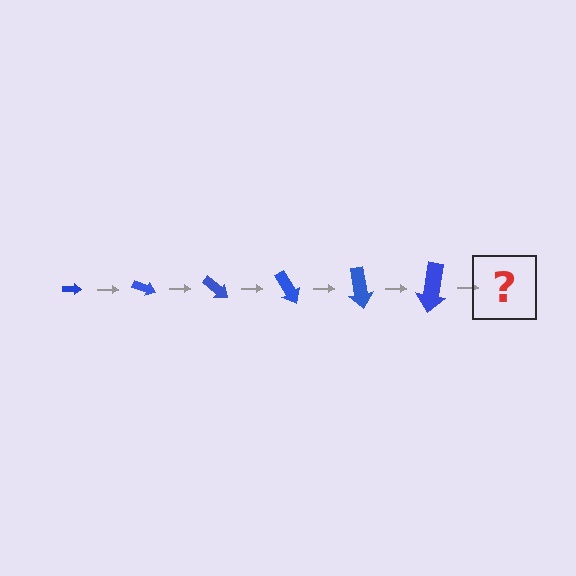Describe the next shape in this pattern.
It should be an arrow, larger than the previous one and rotated 120 degrees from the start.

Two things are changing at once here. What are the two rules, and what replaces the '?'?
The two rules are that the arrow grows larger each step and it rotates 20 degrees each step. The '?' should be an arrow, larger than the previous one and rotated 120 degrees from the start.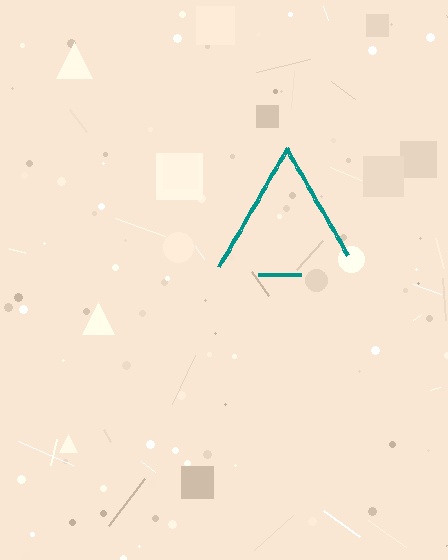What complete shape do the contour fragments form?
The contour fragments form a triangle.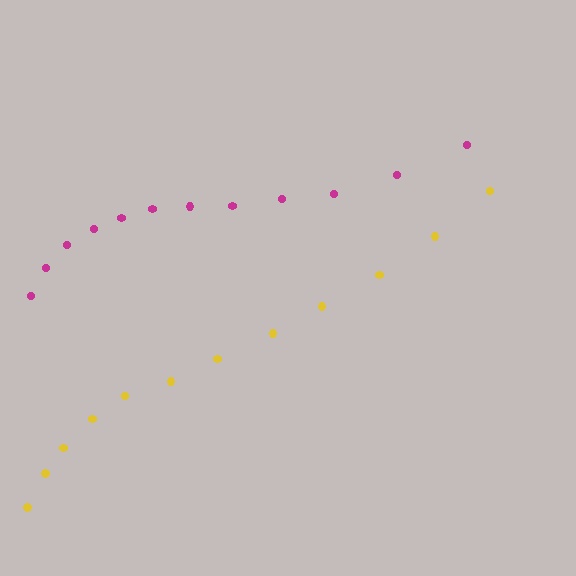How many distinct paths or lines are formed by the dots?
There are 2 distinct paths.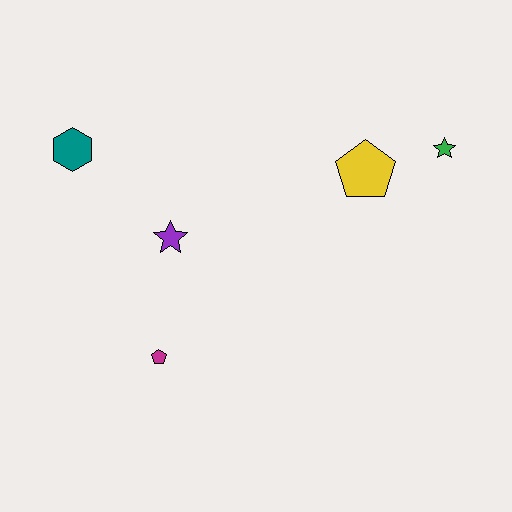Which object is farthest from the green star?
The teal hexagon is farthest from the green star.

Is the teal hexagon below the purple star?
No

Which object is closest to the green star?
The yellow pentagon is closest to the green star.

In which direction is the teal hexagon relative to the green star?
The teal hexagon is to the left of the green star.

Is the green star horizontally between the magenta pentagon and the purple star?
No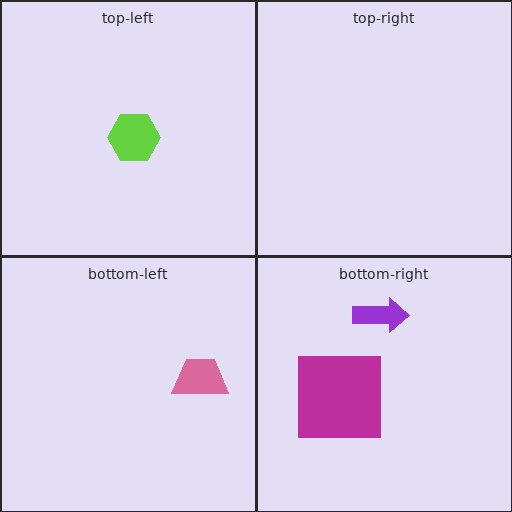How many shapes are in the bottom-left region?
1.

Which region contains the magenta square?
The bottom-right region.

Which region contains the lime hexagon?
The top-left region.